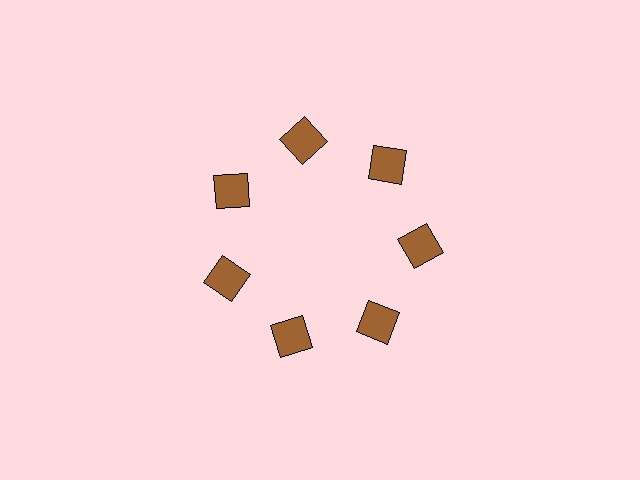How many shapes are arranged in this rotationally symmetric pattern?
There are 7 shapes, arranged in 7 groups of 1.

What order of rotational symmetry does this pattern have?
This pattern has 7-fold rotational symmetry.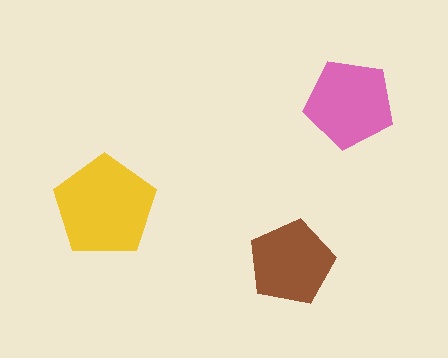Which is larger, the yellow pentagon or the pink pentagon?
The yellow one.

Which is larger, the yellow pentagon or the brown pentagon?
The yellow one.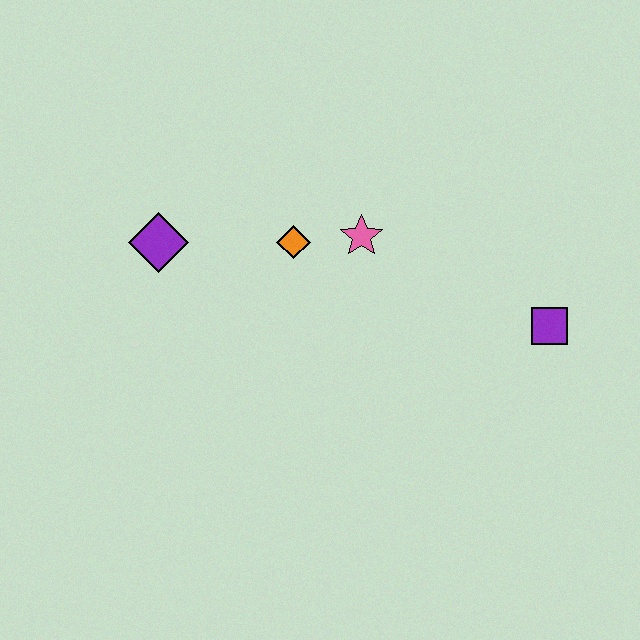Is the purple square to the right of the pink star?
Yes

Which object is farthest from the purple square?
The purple diamond is farthest from the purple square.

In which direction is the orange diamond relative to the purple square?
The orange diamond is to the left of the purple square.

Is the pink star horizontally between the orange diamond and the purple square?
Yes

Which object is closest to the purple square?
The pink star is closest to the purple square.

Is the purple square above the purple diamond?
No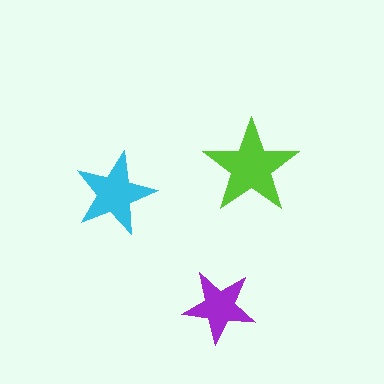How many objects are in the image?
There are 3 objects in the image.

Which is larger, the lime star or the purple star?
The lime one.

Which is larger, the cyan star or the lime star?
The lime one.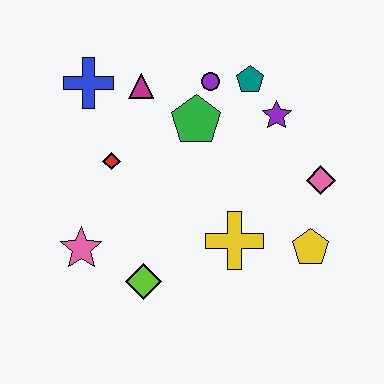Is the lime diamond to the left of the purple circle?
Yes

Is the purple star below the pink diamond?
No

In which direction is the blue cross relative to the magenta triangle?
The blue cross is to the left of the magenta triangle.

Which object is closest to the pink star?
The lime diamond is closest to the pink star.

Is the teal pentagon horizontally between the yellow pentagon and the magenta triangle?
Yes